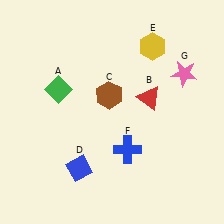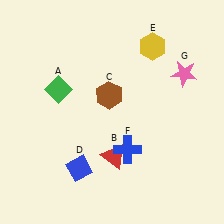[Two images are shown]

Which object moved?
The red triangle (B) moved down.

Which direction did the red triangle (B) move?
The red triangle (B) moved down.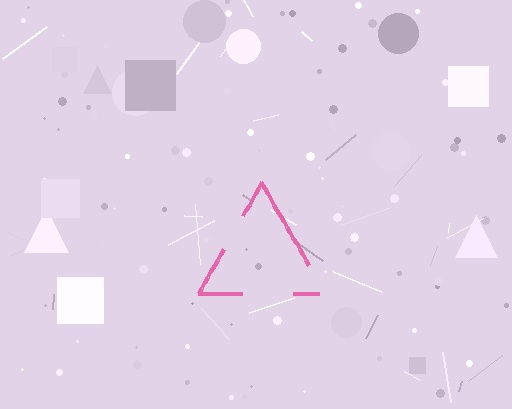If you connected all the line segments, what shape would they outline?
They would outline a triangle.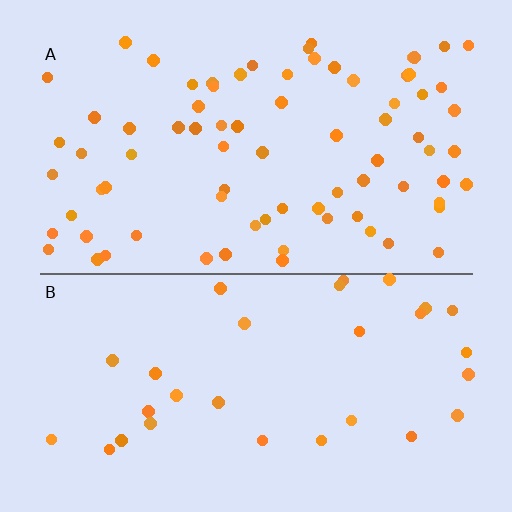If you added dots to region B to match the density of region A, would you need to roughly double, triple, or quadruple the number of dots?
Approximately triple.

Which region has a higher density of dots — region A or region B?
A (the top).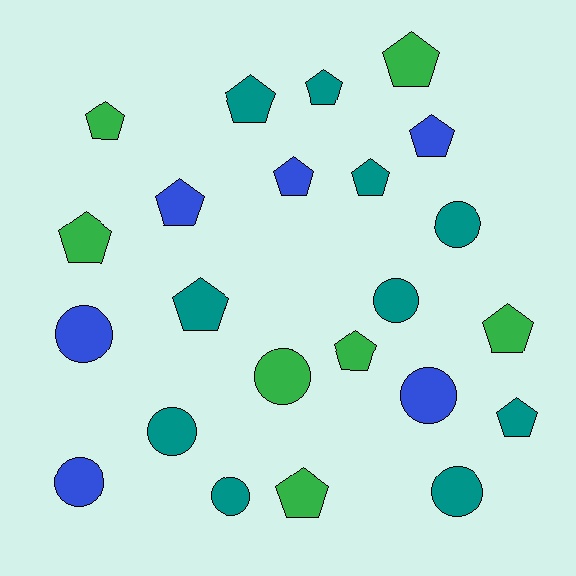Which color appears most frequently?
Teal, with 10 objects.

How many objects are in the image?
There are 23 objects.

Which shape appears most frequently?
Pentagon, with 14 objects.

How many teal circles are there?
There are 5 teal circles.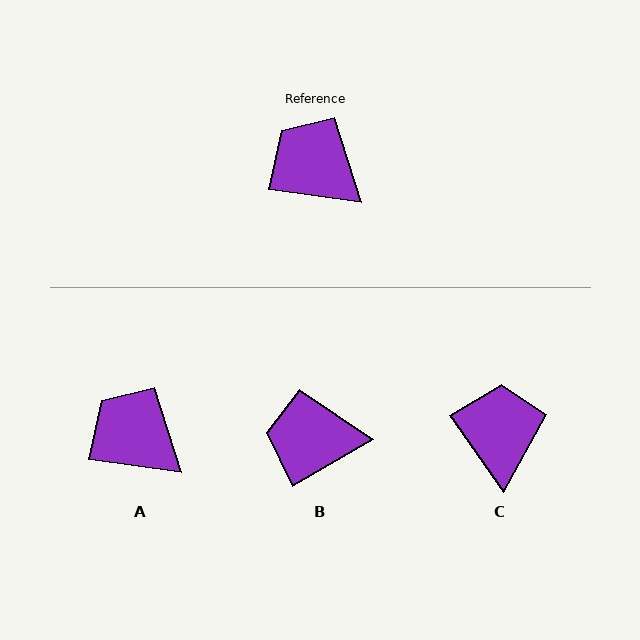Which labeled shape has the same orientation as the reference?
A.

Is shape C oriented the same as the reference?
No, it is off by about 47 degrees.